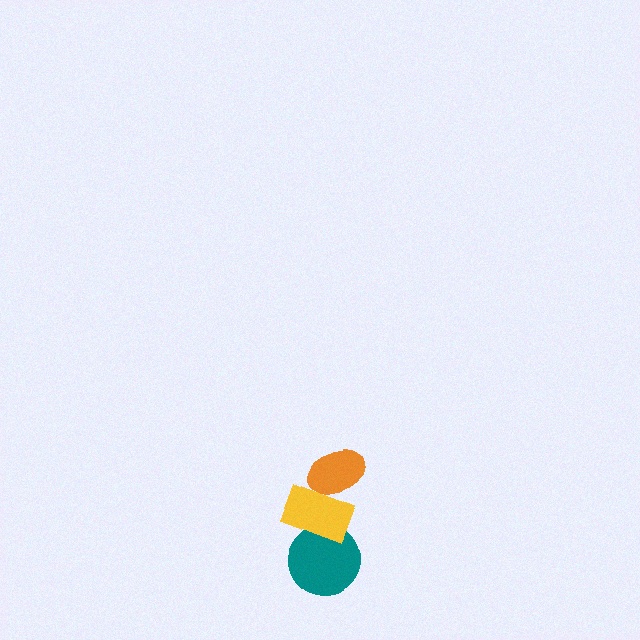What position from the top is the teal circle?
The teal circle is 3rd from the top.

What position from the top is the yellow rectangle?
The yellow rectangle is 2nd from the top.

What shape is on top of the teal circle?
The yellow rectangle is on top of the teal circle.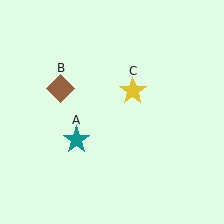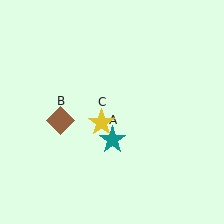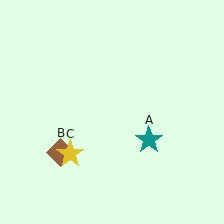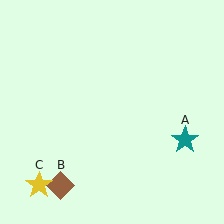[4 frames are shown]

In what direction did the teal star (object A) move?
The teal star (object A) moved right.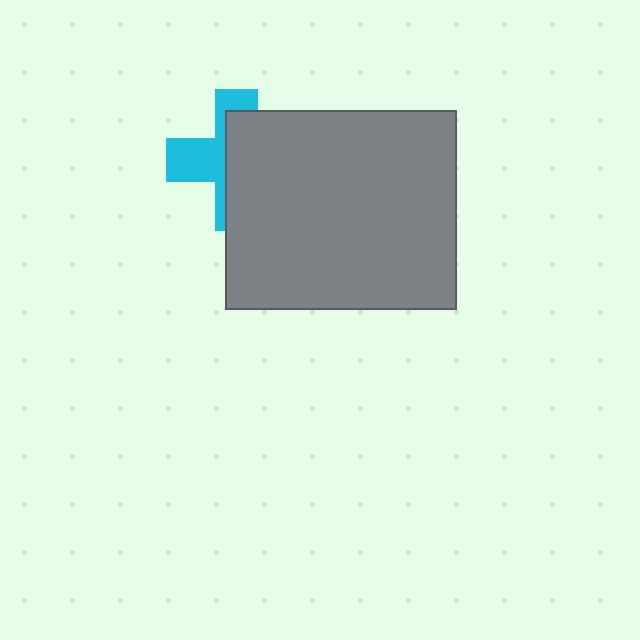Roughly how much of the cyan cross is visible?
A small part of it is visible (roughly 41%).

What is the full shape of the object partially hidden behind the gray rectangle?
The partially hidden object is a cyan cross.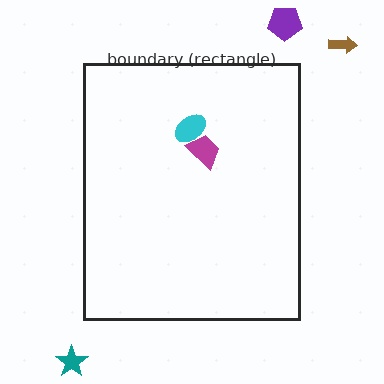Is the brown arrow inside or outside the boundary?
Outside.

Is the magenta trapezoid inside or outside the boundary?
Inside.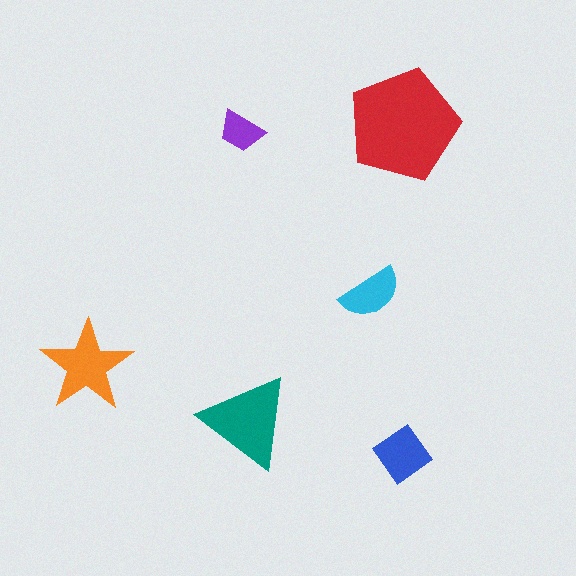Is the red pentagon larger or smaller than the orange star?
Larger.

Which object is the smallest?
The purple trapezoid.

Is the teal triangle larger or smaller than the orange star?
Larger.